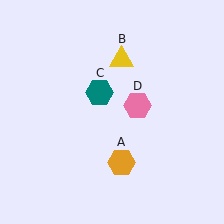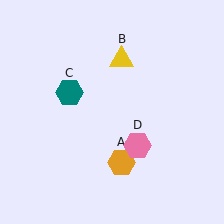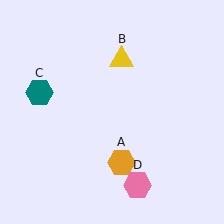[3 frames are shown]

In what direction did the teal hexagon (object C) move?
The teal hexagon (object C) moved left.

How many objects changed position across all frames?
2 objects changed position: teal hexagon (object C), pink hexagon (object D).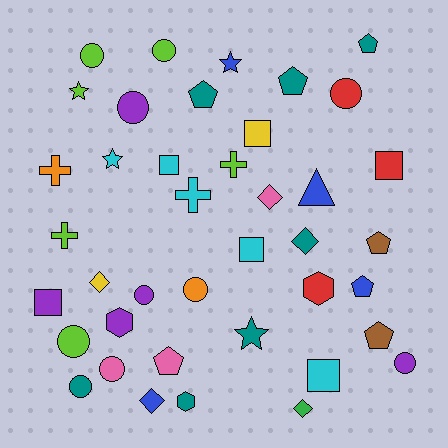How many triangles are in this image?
There is 1 triangle.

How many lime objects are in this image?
There are 6 lime objects.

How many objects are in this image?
There are 40 objects.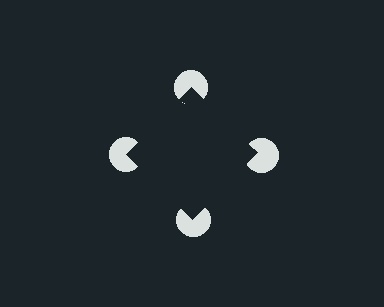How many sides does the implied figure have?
4 sides.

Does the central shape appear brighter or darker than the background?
It typically appears slightly darker than the background, even though no actual brightness change is drawn.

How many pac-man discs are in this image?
There are 4 — one at each vertex of the illusory square.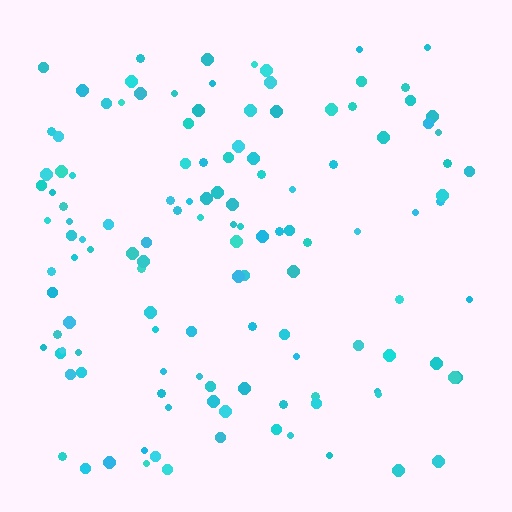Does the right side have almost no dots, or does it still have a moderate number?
Still a moderate number, just noticeably fewer than the left.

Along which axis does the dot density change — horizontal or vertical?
Horizontal.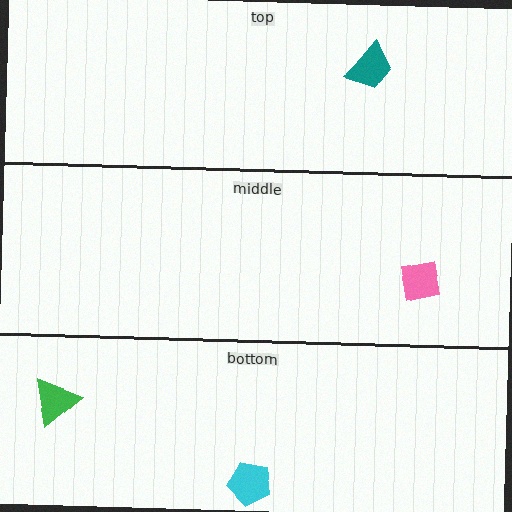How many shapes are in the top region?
1.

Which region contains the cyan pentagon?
The bottom region.